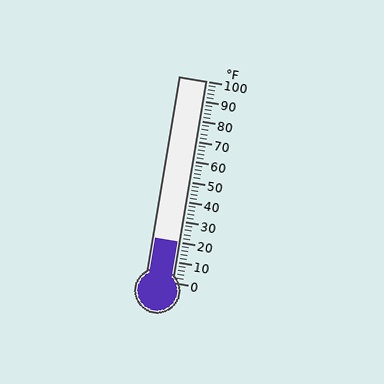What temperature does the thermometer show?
The thermometer shows approximately 20°F.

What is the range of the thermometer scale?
The thermometer scale ranges from 0°F to 100°F.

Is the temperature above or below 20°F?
The temperature is at 20°F.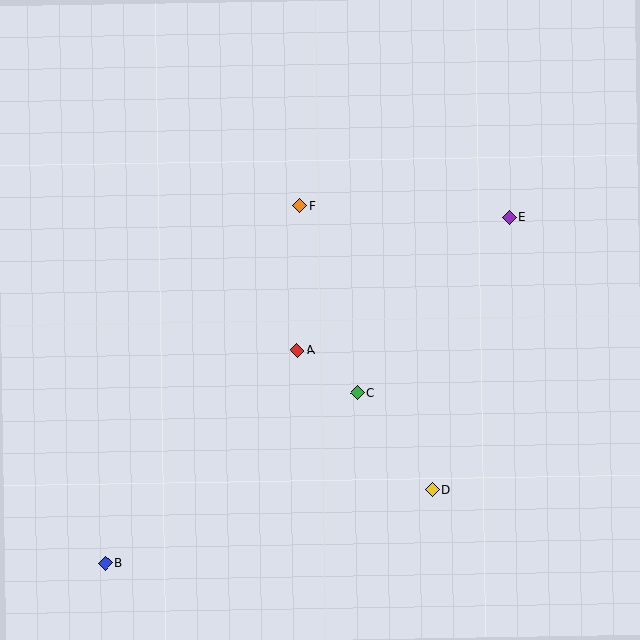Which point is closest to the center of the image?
Point A at (297, 351) is closest to the center.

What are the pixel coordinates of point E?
Point E is at (510, 217).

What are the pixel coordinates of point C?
Point C is at (357, 393).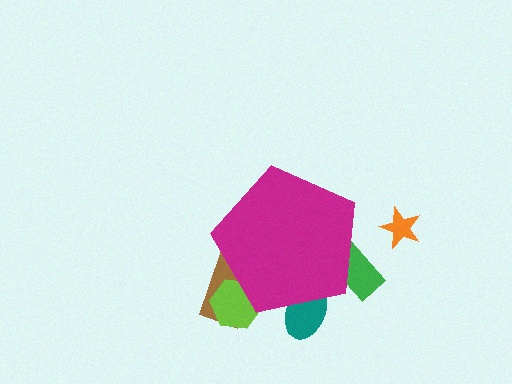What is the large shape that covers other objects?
A magenta pentagon.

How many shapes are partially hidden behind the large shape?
4 shapes are partially hidden.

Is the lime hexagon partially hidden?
Yes, the lime hexagon is partially hidden behind the magenta pentagon.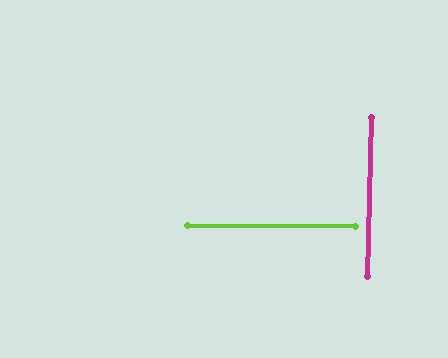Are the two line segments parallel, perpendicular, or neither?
Perpendicular — they meet at approximately 89°.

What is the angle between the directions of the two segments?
Approximately 89 degrees.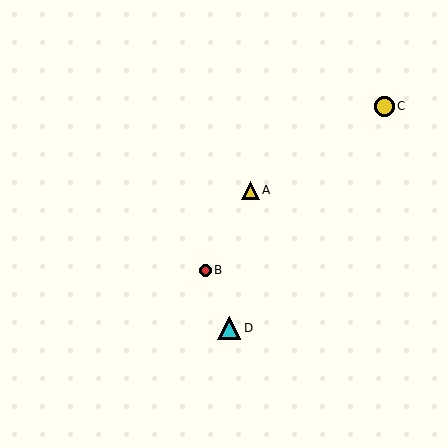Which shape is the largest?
The cyan triangle (labeled D) is the largest.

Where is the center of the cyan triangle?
The center of the cyan triangle is at (229, 328).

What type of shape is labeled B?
Shape B is a red circle.